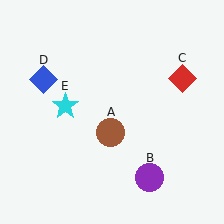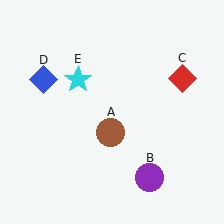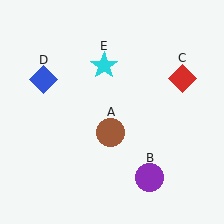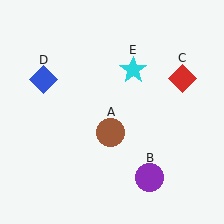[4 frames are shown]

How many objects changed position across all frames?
1 object changed position: cyan star (object E).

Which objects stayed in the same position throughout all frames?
Brown circle (object A) and purple circle (object B) and red diamond (object C) and blue diamond (object D) remained stationary.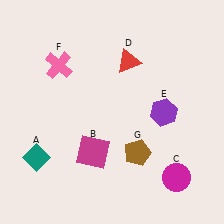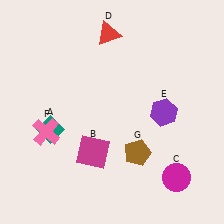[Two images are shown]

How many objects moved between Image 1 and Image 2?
3 objects moved between the two images.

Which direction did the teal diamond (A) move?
The teal diamond (A) moved up.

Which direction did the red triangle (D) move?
The red triangle (D) moved up.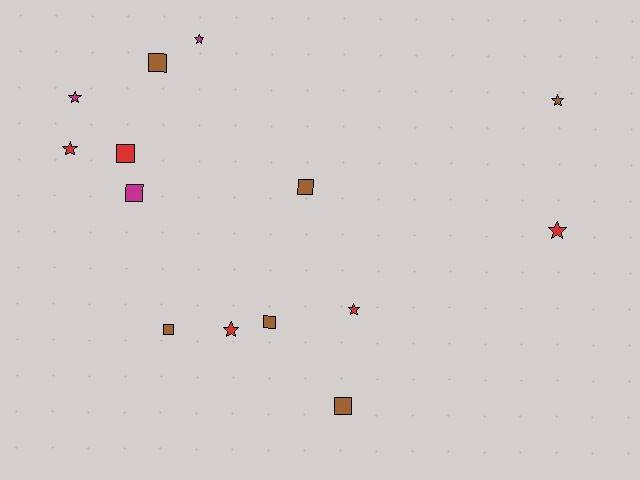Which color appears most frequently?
Brown, with 6 objects.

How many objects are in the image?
There are 14 objects.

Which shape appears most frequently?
Square, with 7 objects.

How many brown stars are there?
There is 1 brown star.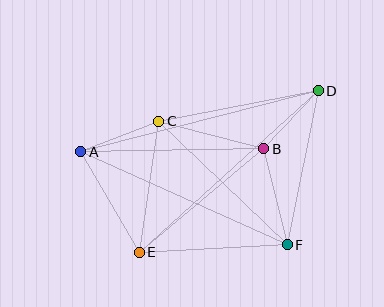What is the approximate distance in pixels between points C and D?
The distance between C and D is approximately 163 pixels.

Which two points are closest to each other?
Points B and D are closest to each other.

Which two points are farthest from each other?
Points A and D are farthest from each other.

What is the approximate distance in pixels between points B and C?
The distance between B and C is approximately 108 pixels.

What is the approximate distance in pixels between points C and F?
The distance between C and F is approximately 178 pixels.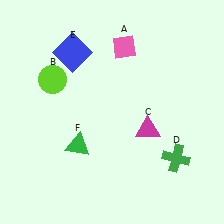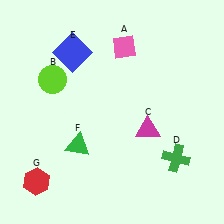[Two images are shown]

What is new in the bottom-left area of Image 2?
A red hexagon (G) was added in the bottom-left area of Image 2.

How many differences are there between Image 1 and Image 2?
There is 1 difference between the two images.